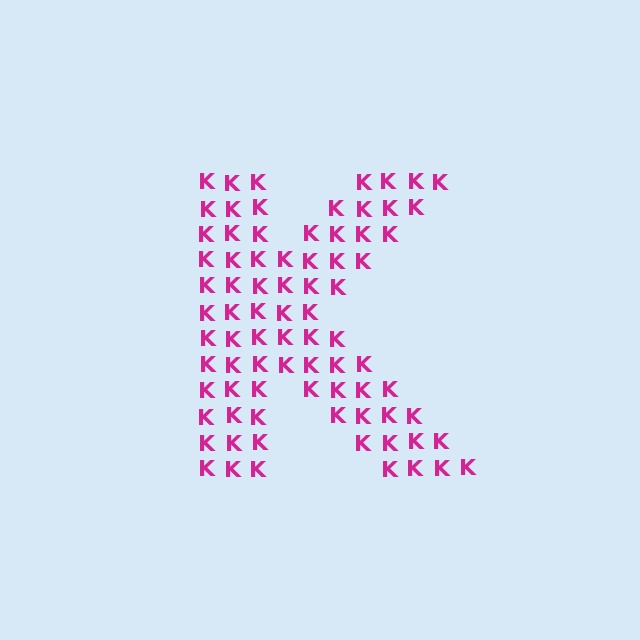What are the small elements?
The small elements are letter K's.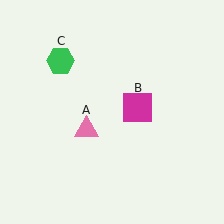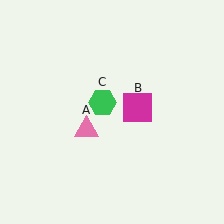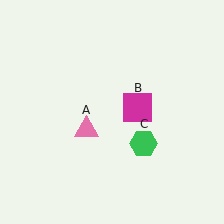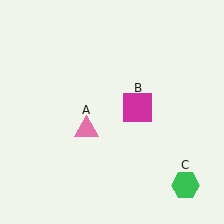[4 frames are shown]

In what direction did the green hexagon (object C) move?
The green hexagon (object C) moved down and to the right.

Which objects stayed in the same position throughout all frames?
Pink triangle (object A) and magenta square (object B) remained stationary.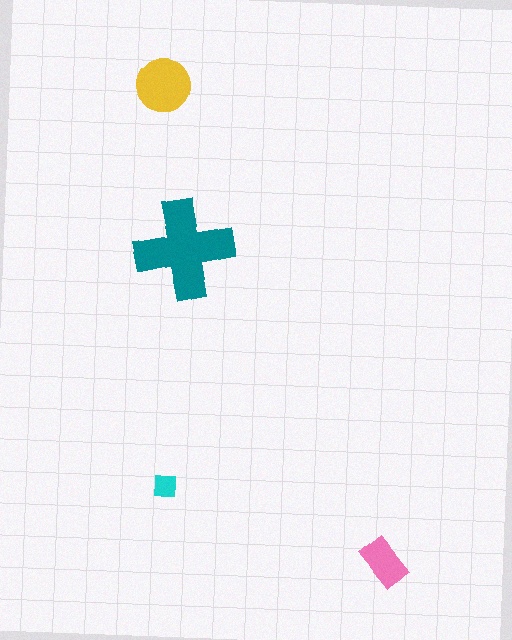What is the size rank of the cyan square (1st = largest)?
4th.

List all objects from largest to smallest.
The teal cross, the yellow circle, the pink rectangle, the cyan square.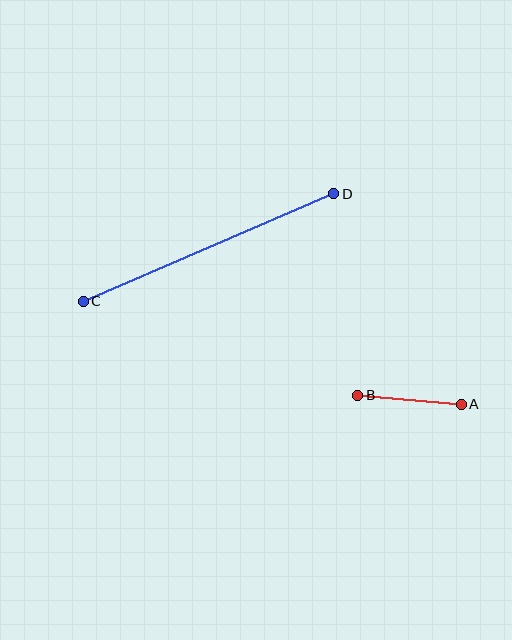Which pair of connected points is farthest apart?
Points C and D are farthest apart.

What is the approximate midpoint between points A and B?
The midpoint is at approximately (409, 400) pixels.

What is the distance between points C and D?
The distance is approximately 273 pixels.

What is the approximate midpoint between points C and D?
The midpoint is at approximately (208, 248) pixels.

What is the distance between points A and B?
The distance is approximately 104 pixels.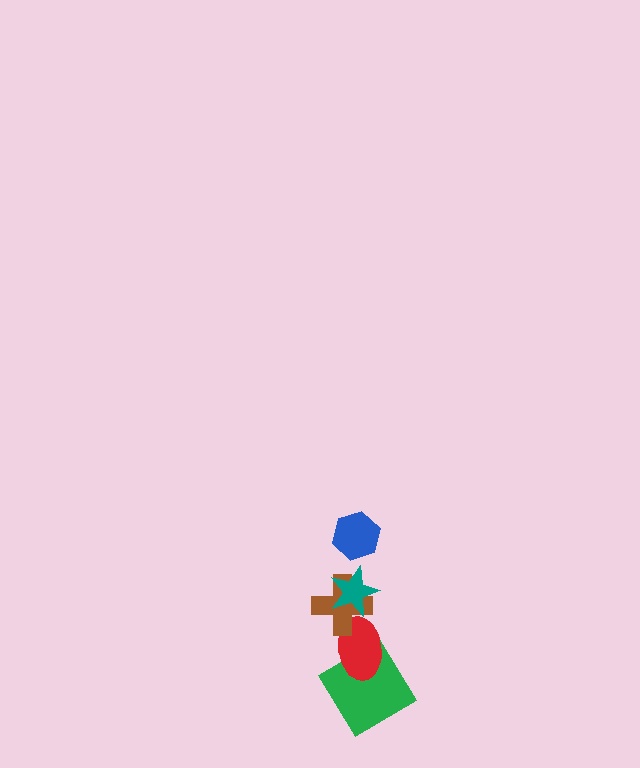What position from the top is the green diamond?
The green diamond is 5th from the top.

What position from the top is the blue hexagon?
The blue hexagon is 1st from the top.